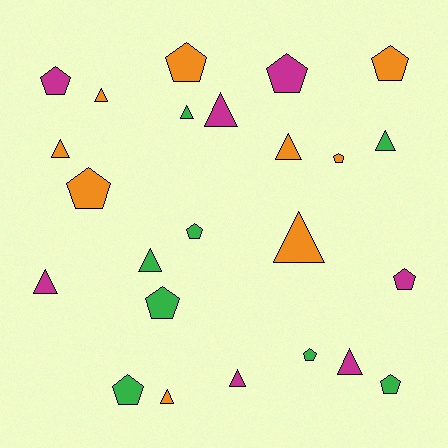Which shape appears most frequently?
Pentagon, with 12 objects.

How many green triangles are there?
There are 3 green triangles.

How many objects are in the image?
There are 24 objects.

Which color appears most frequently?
Orange, with 9 objects.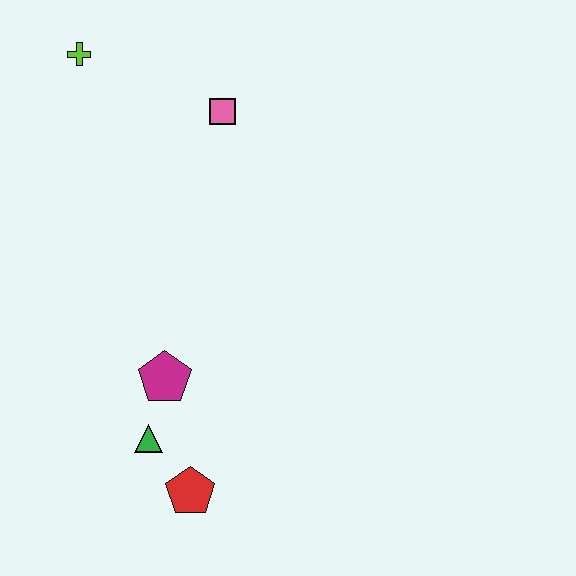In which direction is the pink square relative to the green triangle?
The pink square is above the green triangle.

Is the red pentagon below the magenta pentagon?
Yes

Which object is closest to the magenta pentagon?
The green triangle is closest to the magenta pentagon.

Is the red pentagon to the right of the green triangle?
Yes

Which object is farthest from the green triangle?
The lime cross is farthest from the green triangle.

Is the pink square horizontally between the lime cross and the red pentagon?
No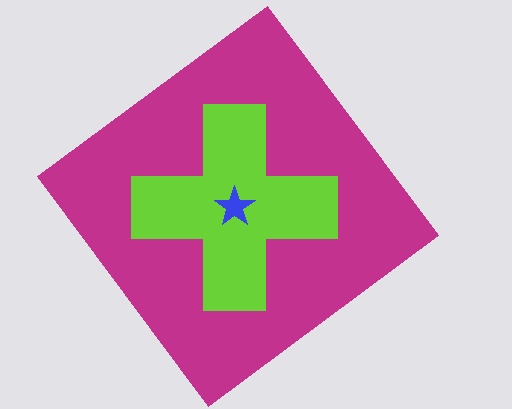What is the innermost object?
The blue star.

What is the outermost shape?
The magenta diamond.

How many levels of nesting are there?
3.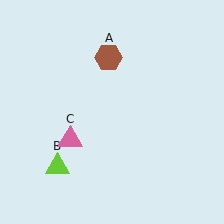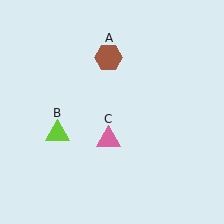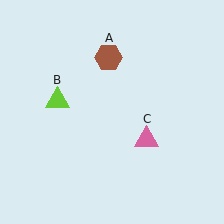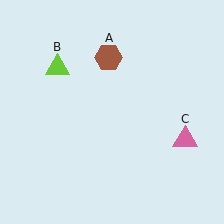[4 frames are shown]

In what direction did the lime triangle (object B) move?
The lime triangle (object B) moved up.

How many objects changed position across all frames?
2 objects changed position: lime triangle (object B), pink triangle (object C).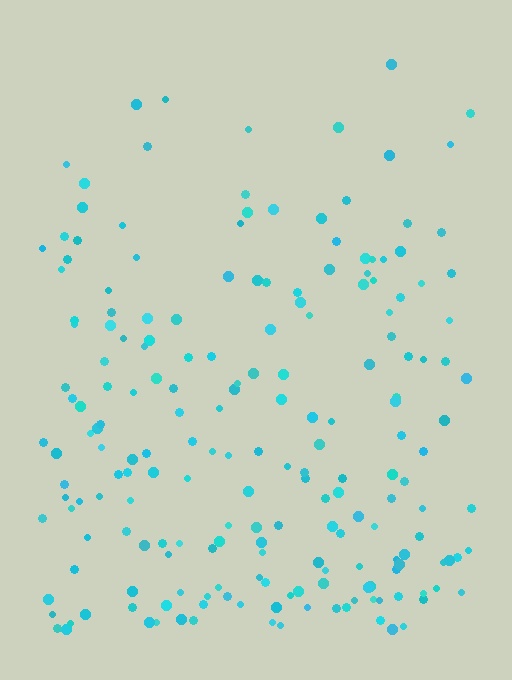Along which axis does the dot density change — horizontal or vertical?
Vertical.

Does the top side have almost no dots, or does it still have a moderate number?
Still a moderate number, just noticeably fewer than the bottom.